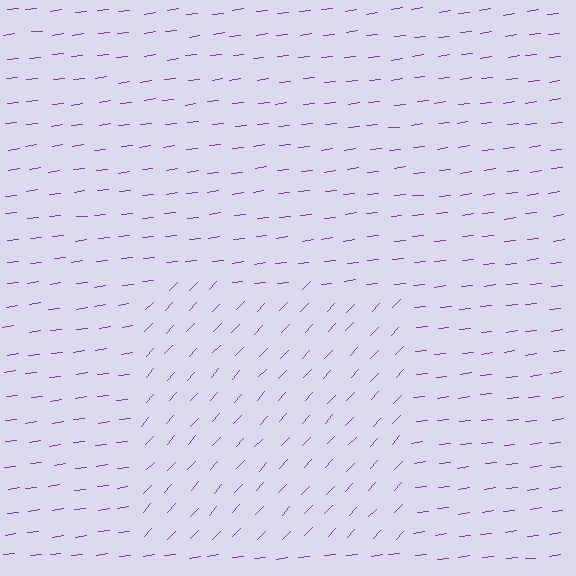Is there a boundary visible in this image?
Yes, there is a texture boundary formed by a change in line orientation.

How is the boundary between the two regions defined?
The boundary is defined purely by a change in line orientation (approximately 40 degrees difference). All lines are the same color and thickness.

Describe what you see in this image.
The image is filled with small purple line segments. A rectangle region in the image has lines oriented differently from the surrounding lines, creating a visible texture boundary.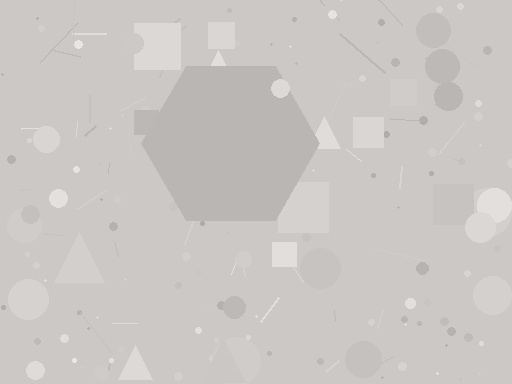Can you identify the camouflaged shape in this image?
The camouflaged shape is a hexagon.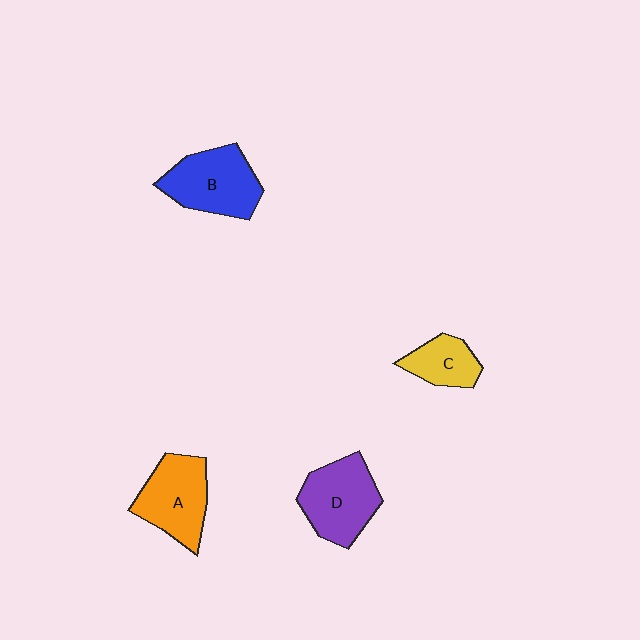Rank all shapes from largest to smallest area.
From largest to smallest: B (blue), D (purple), A (orange), C (yellow).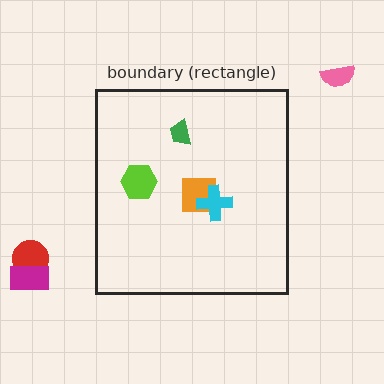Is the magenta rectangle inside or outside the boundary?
Outside.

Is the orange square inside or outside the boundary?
Inside.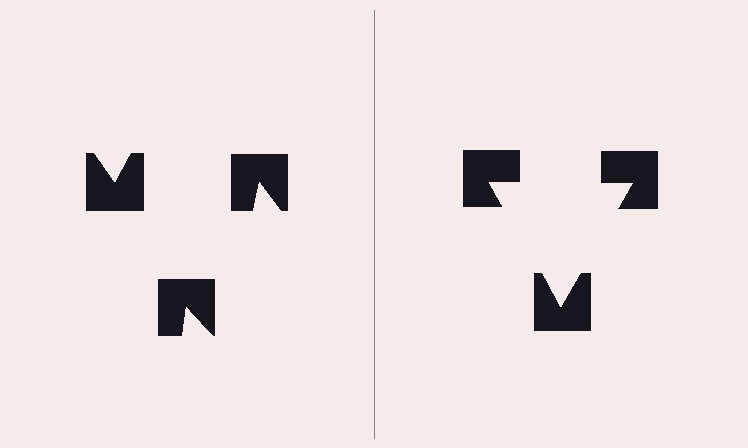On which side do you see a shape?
An illusory triangle appears on the right side. On the left side the wedge cuts are rotated, so no coherent shape forms.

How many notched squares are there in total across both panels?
6 — 3 on each side.